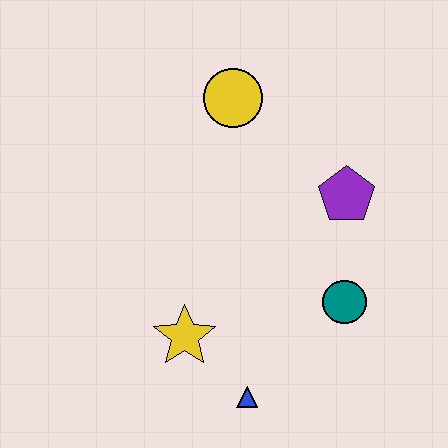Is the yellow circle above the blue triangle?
Yes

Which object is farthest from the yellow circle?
The blue triangle is farthest from the yellow circle.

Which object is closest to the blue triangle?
The yellow star is closest to the blue triangle.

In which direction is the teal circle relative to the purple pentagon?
The teal circle is below the purple pentagon.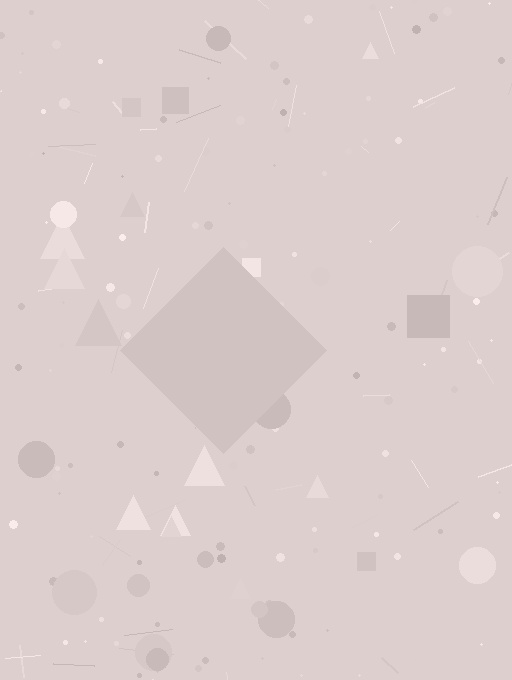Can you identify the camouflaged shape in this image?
The camouflaged shape is a diamond.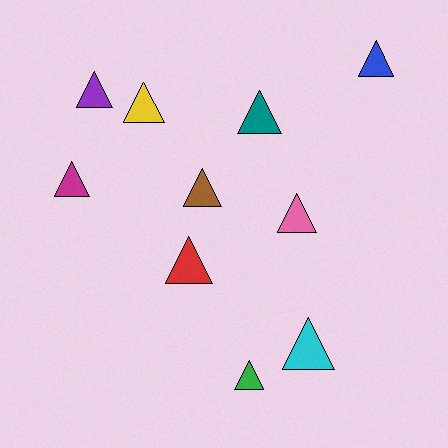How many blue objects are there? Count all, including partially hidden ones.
There is 1 blue object.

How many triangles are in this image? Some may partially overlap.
There are 10 triangles.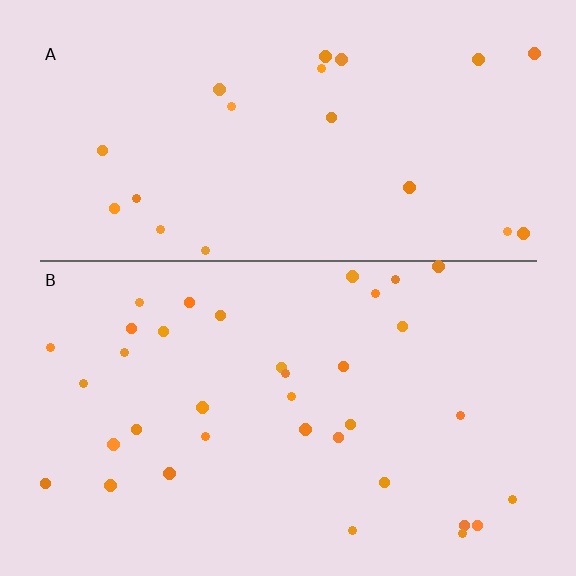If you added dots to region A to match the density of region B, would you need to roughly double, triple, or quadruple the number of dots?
Approximately double.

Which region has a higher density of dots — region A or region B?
B (the bottom).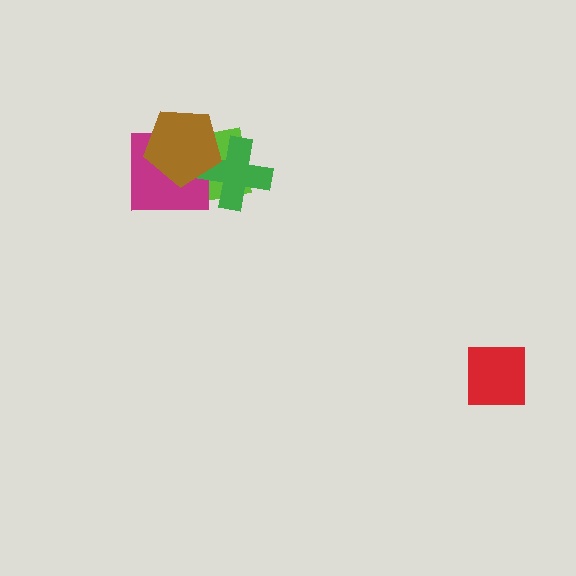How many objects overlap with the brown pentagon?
3 objects overlap with the brown pentagon.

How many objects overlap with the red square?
0 objects overlap with the red square.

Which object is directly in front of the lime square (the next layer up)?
The magenta square is directly in front of the lime square.